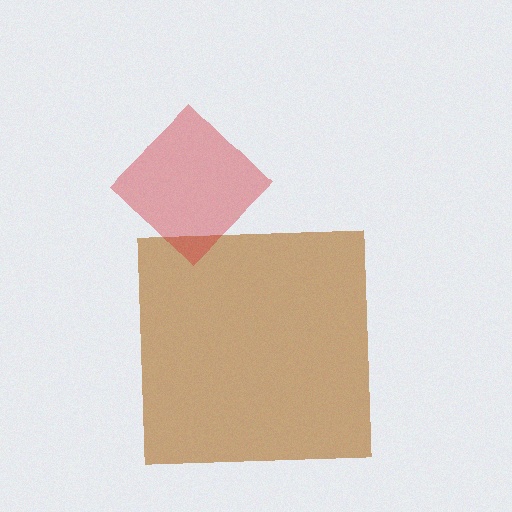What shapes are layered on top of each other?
The layered shapes are: a brown square, a red diamond.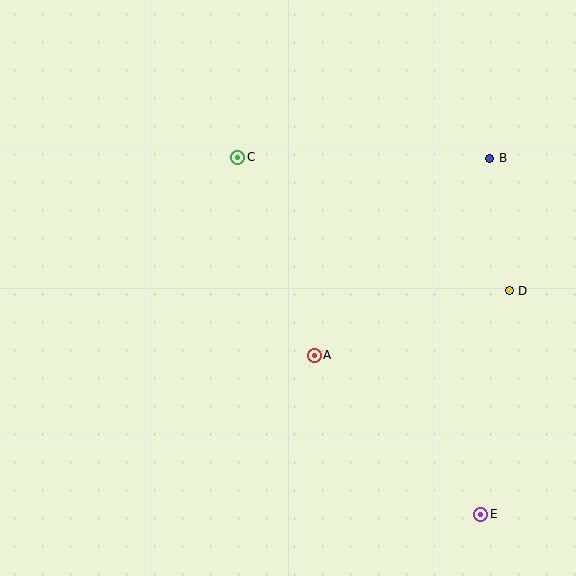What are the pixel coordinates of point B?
Point B is at (490, 158).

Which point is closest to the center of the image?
Point A at (314, 355) is closest to the center.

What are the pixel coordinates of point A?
Point A is at (314, 355).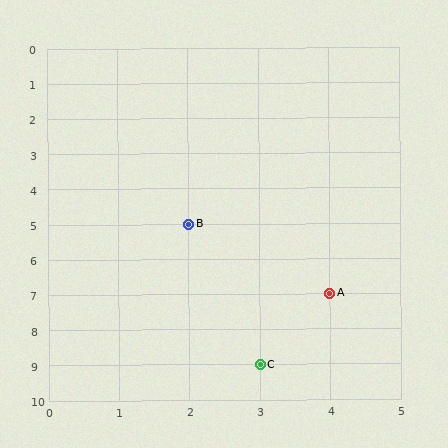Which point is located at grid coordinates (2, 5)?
Point B is at (2, 5).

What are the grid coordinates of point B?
Point B is at grid coordinates (2, 5).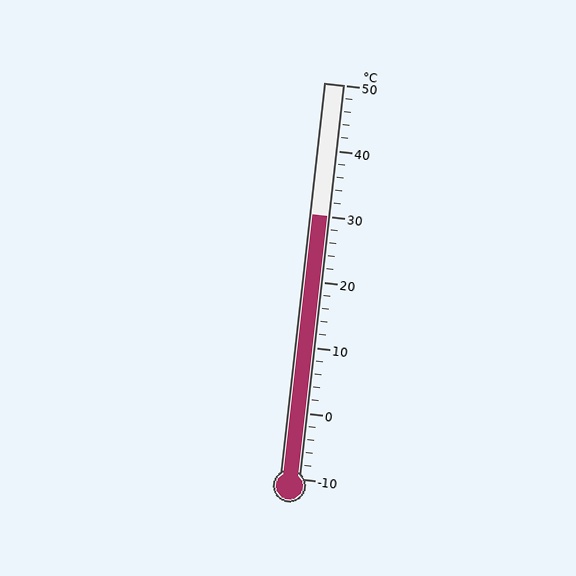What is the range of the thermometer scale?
The thermometer scale ranges from -10°C to 50°C.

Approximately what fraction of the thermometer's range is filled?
The thermometer is filled to approximately 65% of its range.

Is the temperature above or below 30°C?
The temperature is at 30°C.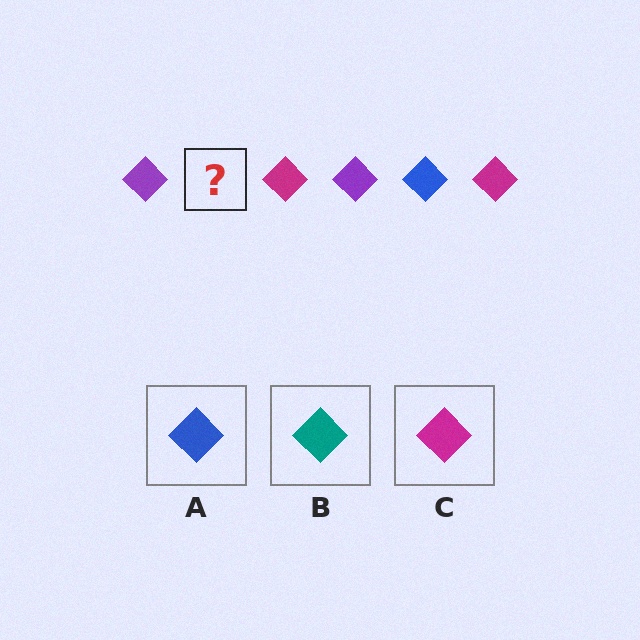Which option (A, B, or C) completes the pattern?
A.